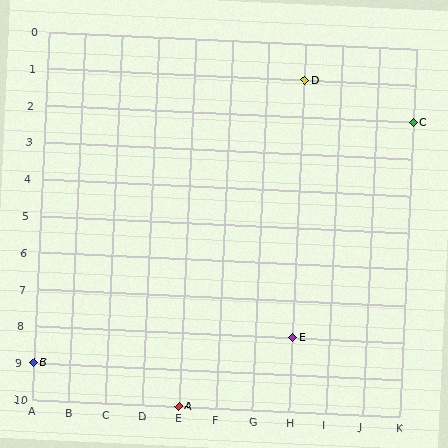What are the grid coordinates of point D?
Point D is at grid coordinates (H, 1).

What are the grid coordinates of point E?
Point E is at grid coordinates (H, 8).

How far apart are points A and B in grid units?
Points A and B are 4 columns and 1 row apart (about 4.1 grid units diagonally).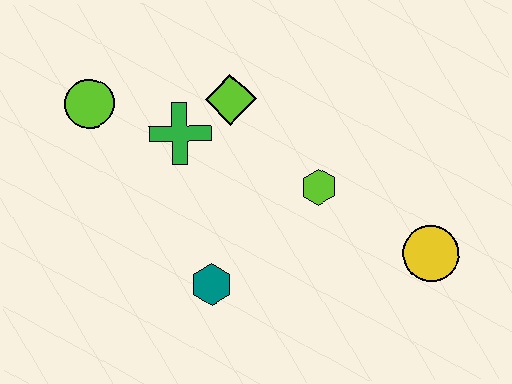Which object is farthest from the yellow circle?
The lime circle is farthest from the yellow circle.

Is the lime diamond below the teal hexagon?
No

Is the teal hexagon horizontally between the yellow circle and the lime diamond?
No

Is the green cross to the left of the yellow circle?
Yes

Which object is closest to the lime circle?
The green cross is closest to the lime circle.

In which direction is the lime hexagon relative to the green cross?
The lime hexagon is to the right of the green cross.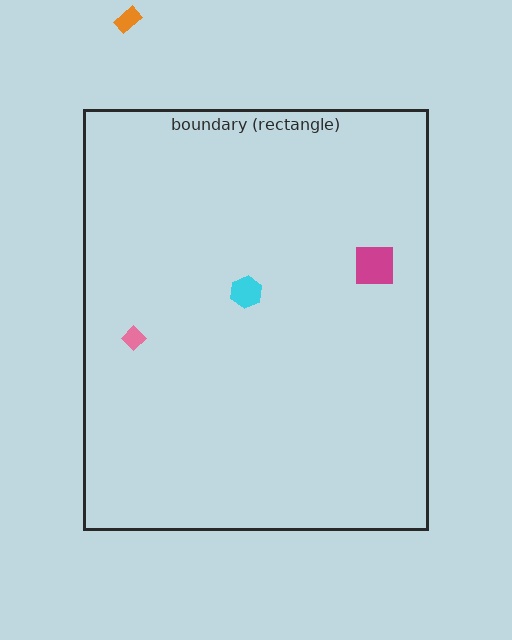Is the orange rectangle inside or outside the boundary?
Outside.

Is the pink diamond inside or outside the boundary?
Inside.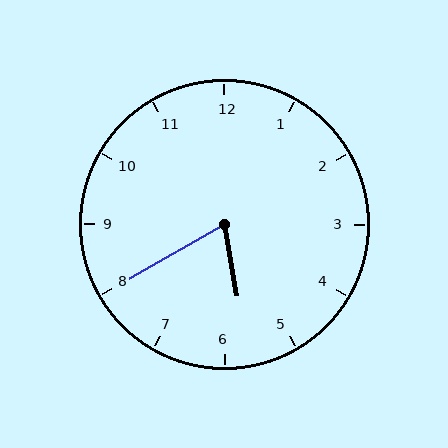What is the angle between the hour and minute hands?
Approximately 70 degrees.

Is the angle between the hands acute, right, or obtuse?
It is acute.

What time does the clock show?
5:40.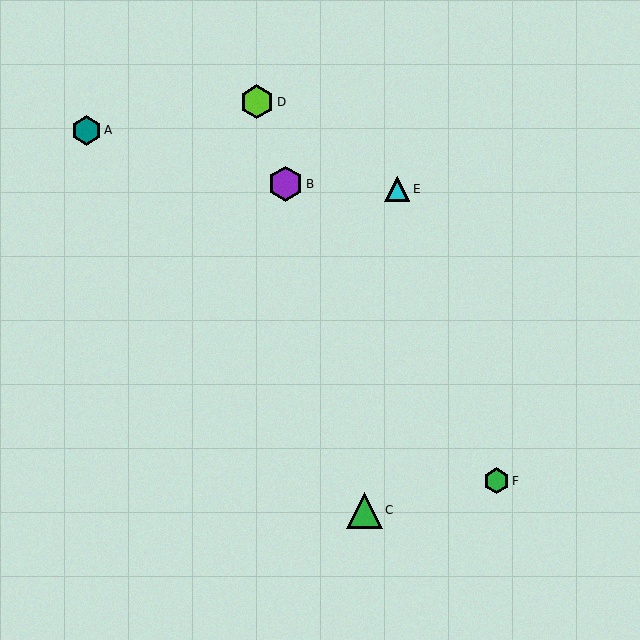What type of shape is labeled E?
Shape E is a cyan triangle.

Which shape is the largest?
The green triangle (labeled C) is the largest.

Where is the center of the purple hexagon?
The center of the purple hexagon is at (285, 184).